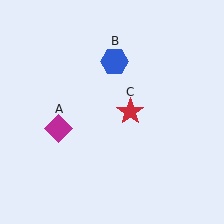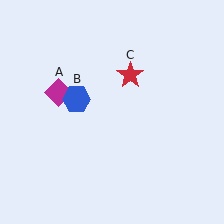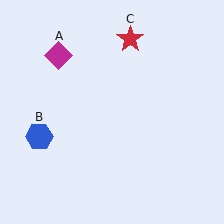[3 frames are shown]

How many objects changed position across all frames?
3 objects changed position: magenta diamond (object A), blue hexagon (object B), red star (object C).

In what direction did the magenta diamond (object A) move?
The magenta diamond (object A) moved up.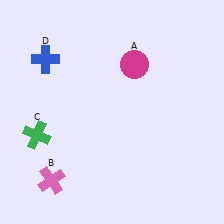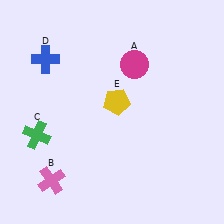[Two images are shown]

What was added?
A yellow pentagon (E) was added in Image 2.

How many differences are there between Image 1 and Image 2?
There is 1 difference between the two images.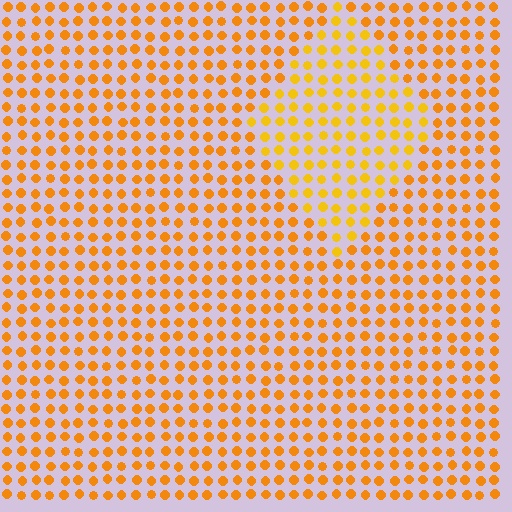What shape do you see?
I see a diamond.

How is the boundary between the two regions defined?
The boundary is defined purely by a slight shift in hue (about 16 degrees). Spacing, size, and orientation are identical on both sides.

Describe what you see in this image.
The image is filled with small orange elements in a uniform arrangement. A diamond-shaped region is visible where the elements are tinted to a slightly different hue, forming a subtle color boundary.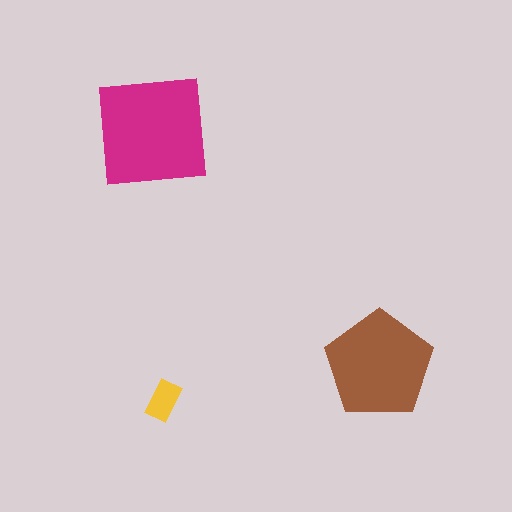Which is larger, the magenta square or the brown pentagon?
The magenta square.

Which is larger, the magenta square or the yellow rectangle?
The magenta square.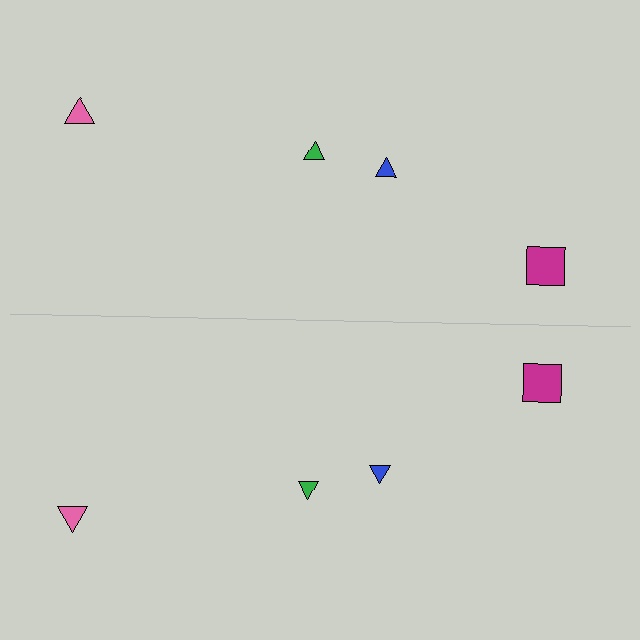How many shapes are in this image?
There are 8 shapes in this image.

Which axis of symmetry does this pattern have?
The pattern has a horizontal axis of symmetry running through the center of the image.